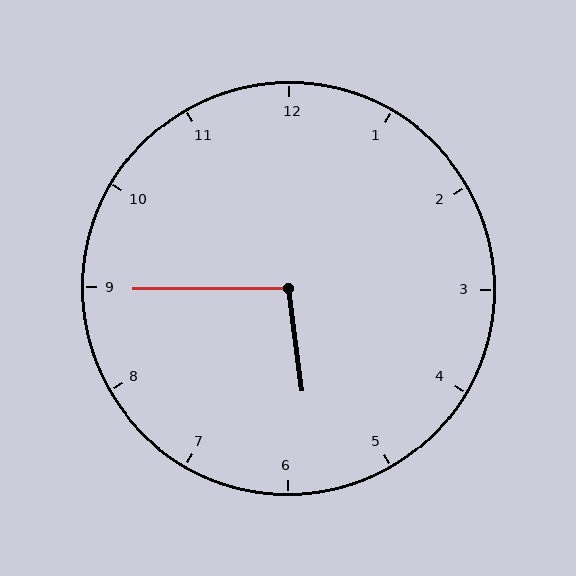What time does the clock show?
5:45.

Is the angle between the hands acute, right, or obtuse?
It is obtuse.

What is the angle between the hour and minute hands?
Approximately 98 degrees.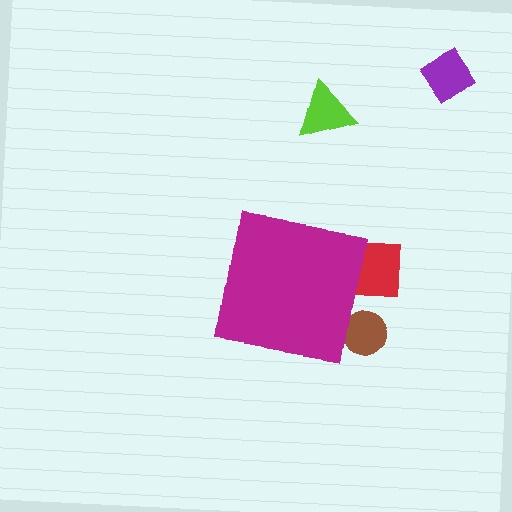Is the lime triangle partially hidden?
No, the lime triangle is fully visible.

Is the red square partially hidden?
Yes, the red square is partially hidden behind the magenta square.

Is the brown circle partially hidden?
Yes, the brown circle is partially hidden behind the magenta square.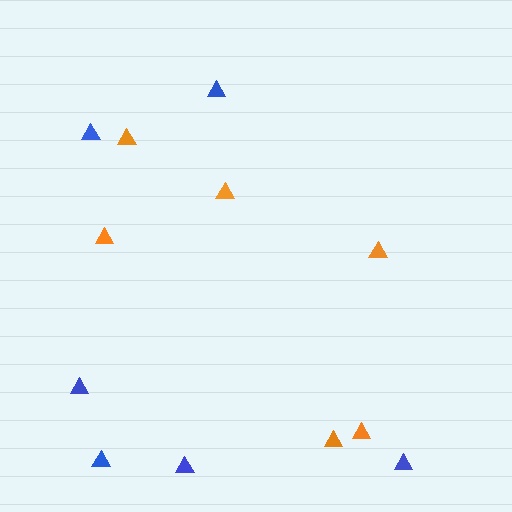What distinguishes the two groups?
There are 2 groups: one group of blue triangles (6) and one group of orange triangles (6).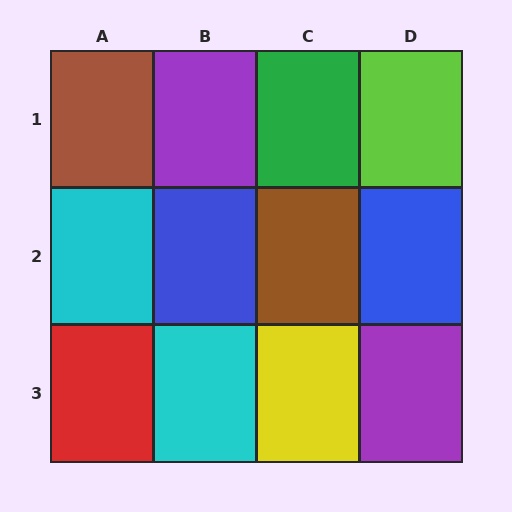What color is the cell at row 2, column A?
Cyan.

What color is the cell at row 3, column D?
Purple.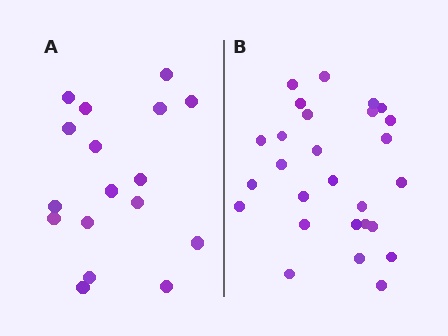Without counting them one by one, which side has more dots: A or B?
Region B (the right region) has more dots.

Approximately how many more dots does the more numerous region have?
Region B has roughly 10 or so more dots than region A.